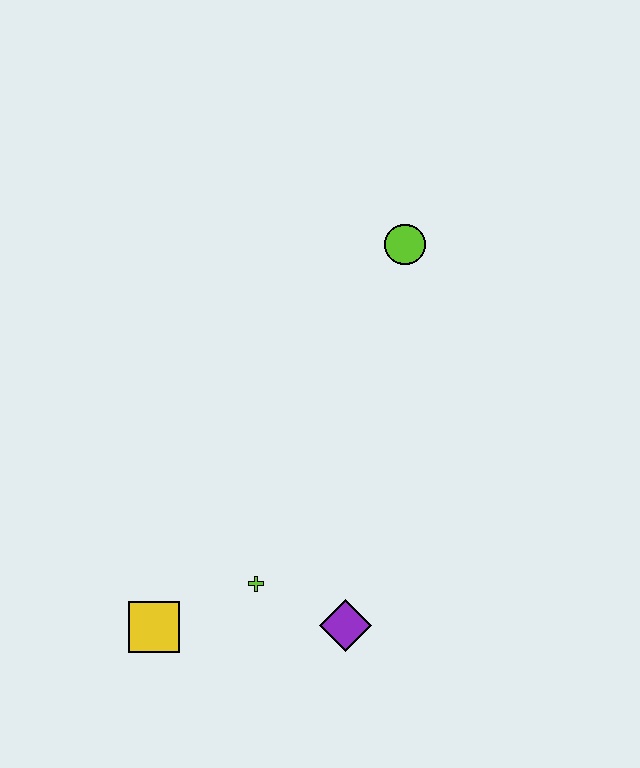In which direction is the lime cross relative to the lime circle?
The lime cross is below the lime circle.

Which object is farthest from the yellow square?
The lime circle is farthest from the yellow square.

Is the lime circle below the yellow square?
No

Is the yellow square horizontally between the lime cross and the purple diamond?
No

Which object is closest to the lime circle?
The lime cross is closest to the lime circle.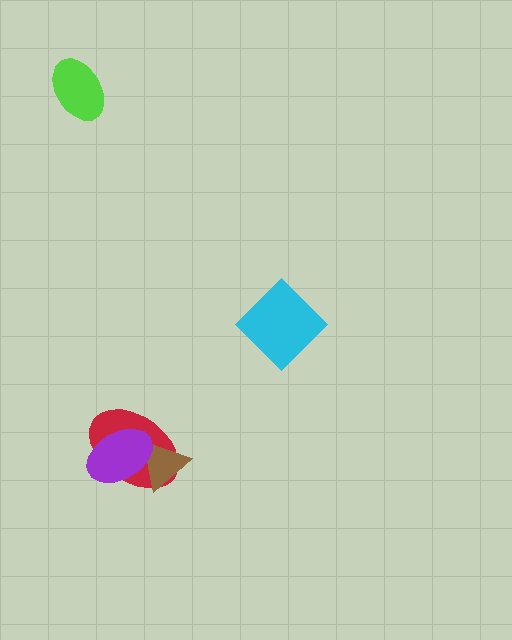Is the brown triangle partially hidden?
Yes, it is partially covered by another shape.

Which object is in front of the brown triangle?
The purple ellipse is in front of the brown triangle.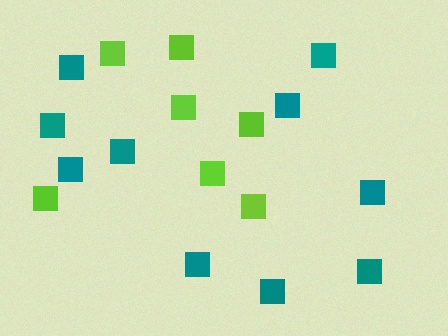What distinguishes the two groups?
There are 2 groups: one group of teal squares (10) and one group of lime squares (7).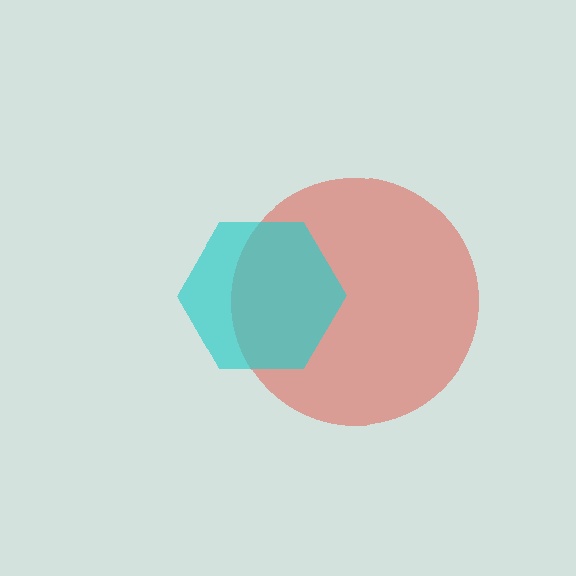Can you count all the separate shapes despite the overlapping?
Yes, there are 2 separate shapes.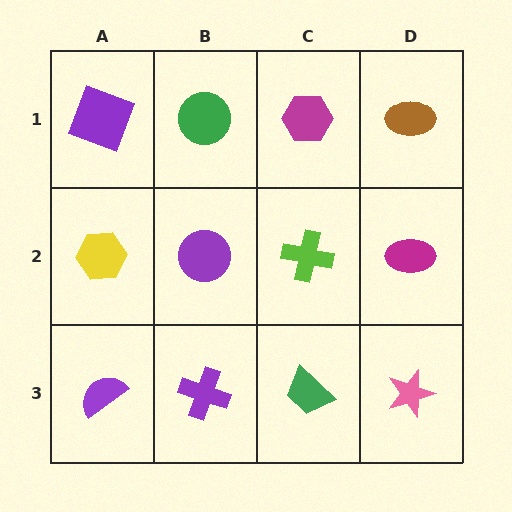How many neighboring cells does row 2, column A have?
3.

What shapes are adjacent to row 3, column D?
A magenta ellipse (row 2, column D), a green trapezoid (row 3, column C).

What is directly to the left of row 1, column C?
A green circle.